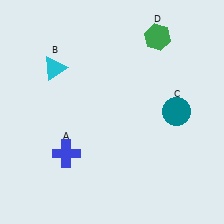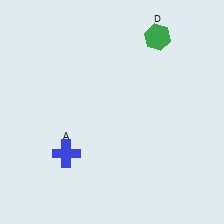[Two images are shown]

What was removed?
The cyan triangle (B), the teal circle (C) were removed in Image 2.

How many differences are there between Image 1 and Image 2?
There are 2 differences between the two images.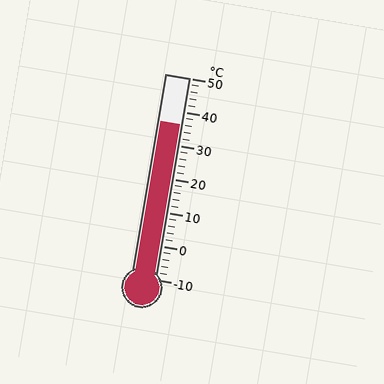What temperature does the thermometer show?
The thermometer shows approximately 36°C.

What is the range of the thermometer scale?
The thermometer scale ranges from -10°C to 50°C.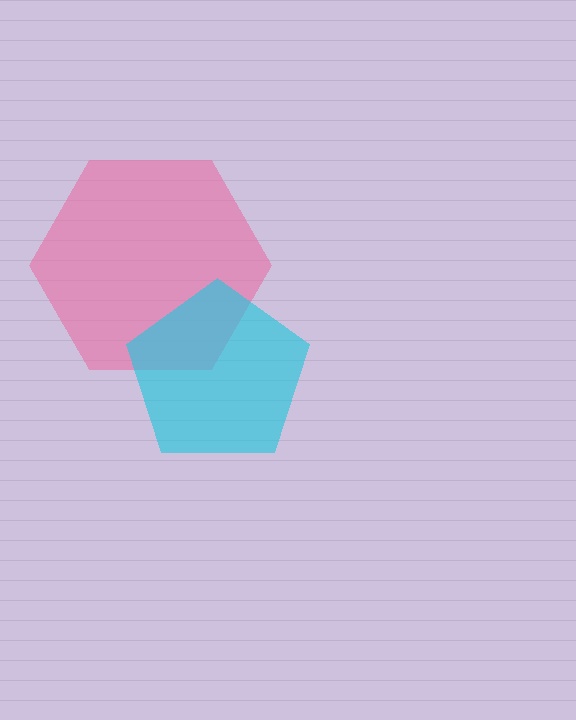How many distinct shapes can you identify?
There are 2 distinct shapes: a pink hexagon, a cyan pentagon.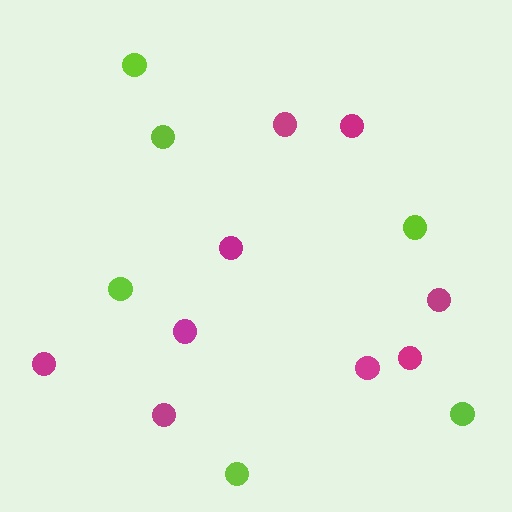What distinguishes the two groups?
There are 2 groups: one group of lime circles (6) and one group of magenta circles (9).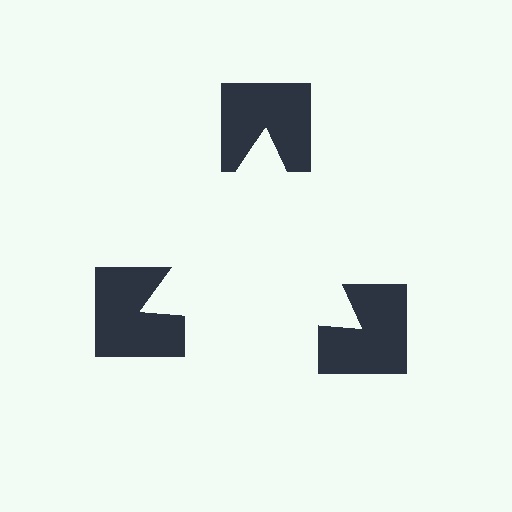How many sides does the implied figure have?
3 sides.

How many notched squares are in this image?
There are 3 — one at each vertex of the illusory triangle.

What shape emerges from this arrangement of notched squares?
An illusory triangle — its edges are inferred from the aligned wedge cuts in the notched squares, not physically drawn.